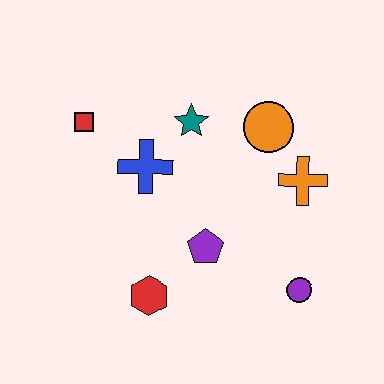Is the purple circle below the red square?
Yes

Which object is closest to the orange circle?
The orange cross is closest to the orange circle.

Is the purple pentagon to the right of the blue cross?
Yes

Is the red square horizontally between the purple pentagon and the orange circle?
No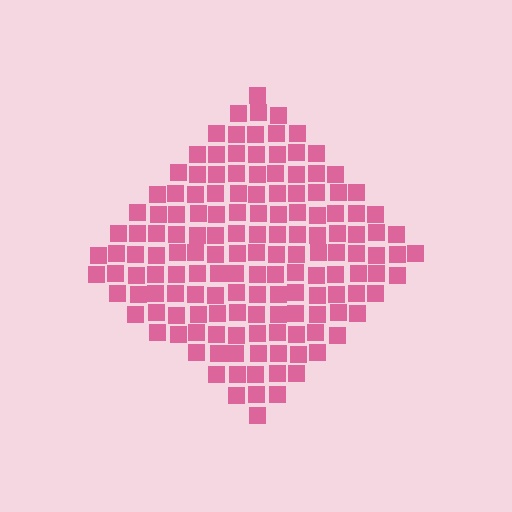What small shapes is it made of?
It is made of small squares.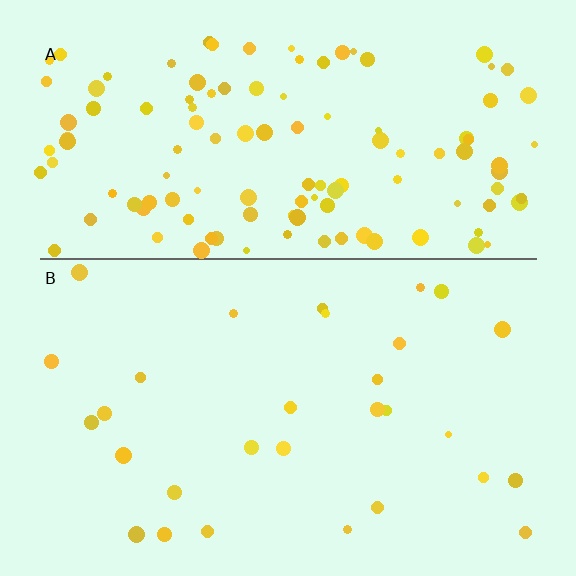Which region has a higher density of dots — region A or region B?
A (the top).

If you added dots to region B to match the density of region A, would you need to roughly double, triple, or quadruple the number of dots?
Approximately quadruple.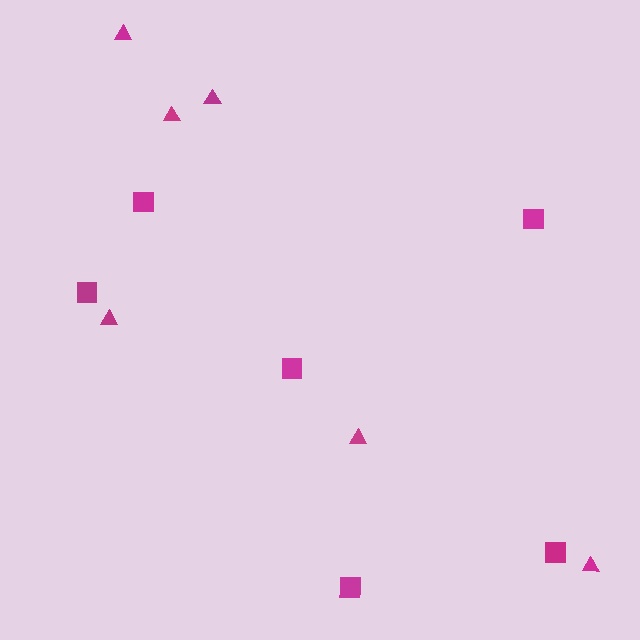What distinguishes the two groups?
There are 2 groups: one group of triangles (6) and one group of squares (6).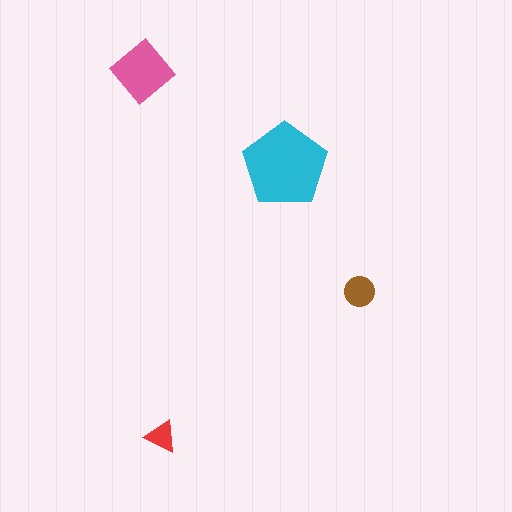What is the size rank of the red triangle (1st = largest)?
4th.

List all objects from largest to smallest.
The cyan pentagon, the pink diamond, the brown circle, the red triangle.